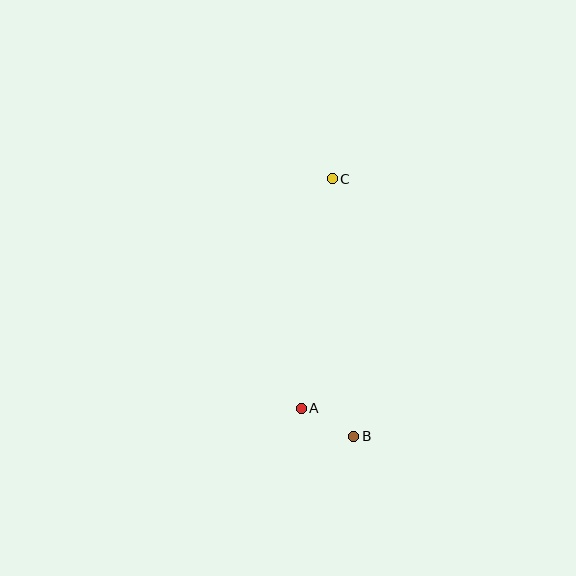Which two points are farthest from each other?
Points B and C are farthest from each other.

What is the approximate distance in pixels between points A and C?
The distance between A and C is approximately 231 pixels.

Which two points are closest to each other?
Points A and B are closest to each other.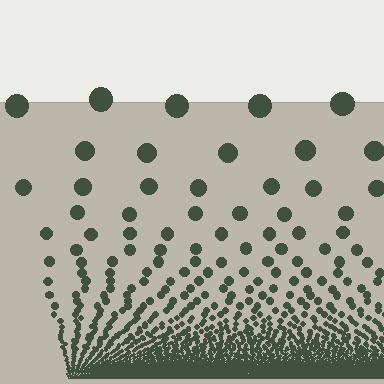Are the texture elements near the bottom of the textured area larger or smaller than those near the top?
Smaller. The gradient is inverted — elements near the bottom are smaller and denser.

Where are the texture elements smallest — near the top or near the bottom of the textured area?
Near the bottom.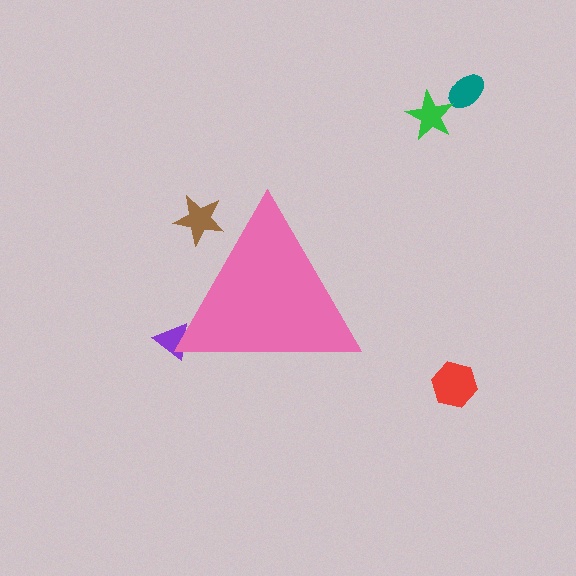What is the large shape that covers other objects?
A pink triangle.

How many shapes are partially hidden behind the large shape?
2 shapes are partially hidden.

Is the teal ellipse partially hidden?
No, the teal ellipse is fully visible.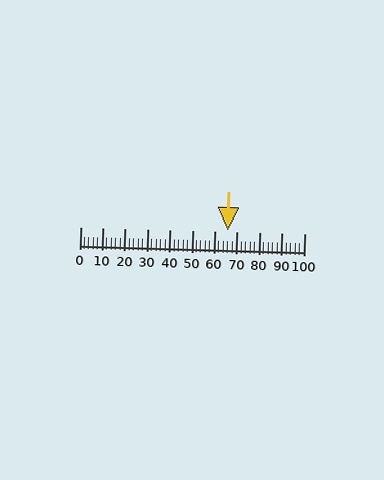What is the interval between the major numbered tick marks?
The major tick marks are spaced 10 units apart.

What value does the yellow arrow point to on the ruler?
The yellow arrow points to approximately 66.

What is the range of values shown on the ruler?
The ruler shows values from 0 to 100.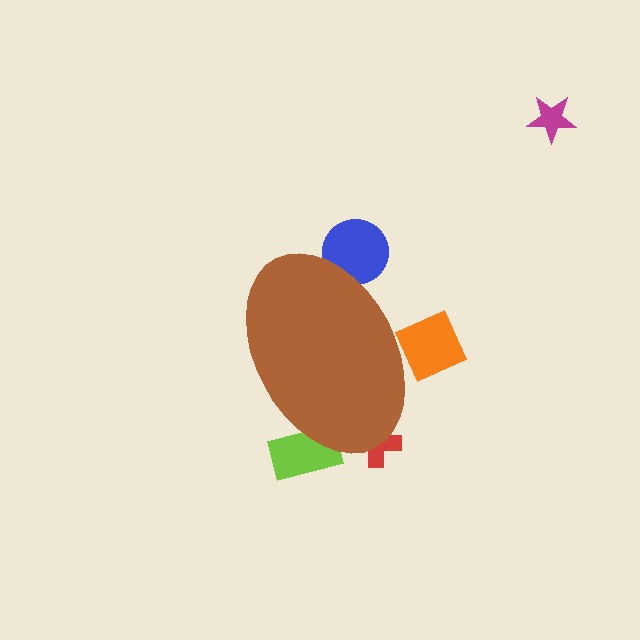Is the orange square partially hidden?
Yes, the orange square is partially hidden behind the brown ellipse.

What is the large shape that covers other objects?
A brown ellipse.